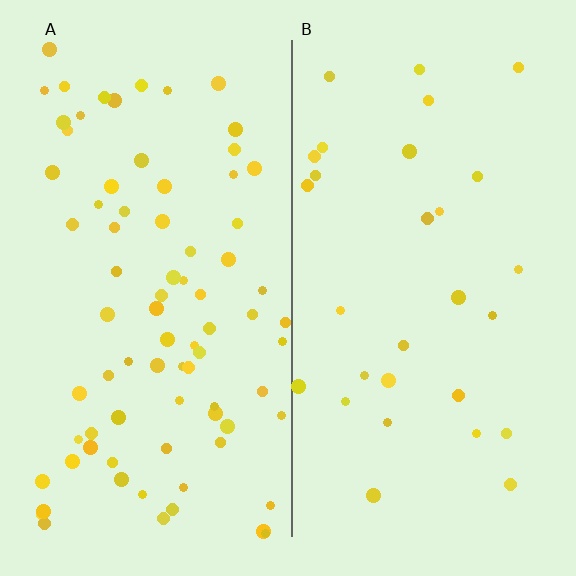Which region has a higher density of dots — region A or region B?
A (the left).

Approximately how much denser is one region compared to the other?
Approximately 2.7× — region A over region B.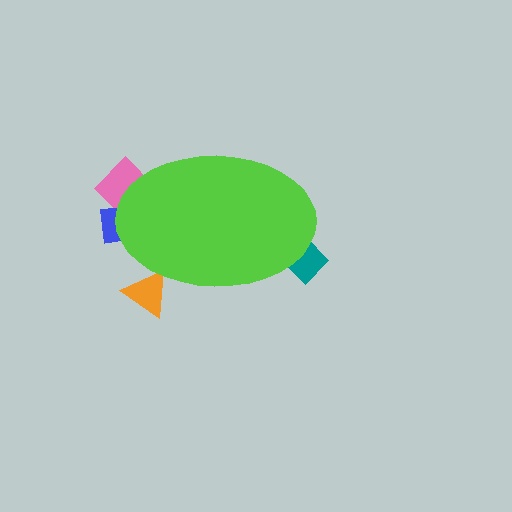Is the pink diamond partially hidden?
Yes, the pink diamond is partially hidden behind the lime ellipse.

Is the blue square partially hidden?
Yes, the blue square is partially hidden behind the lime ellipse.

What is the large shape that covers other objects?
A lime ellipse.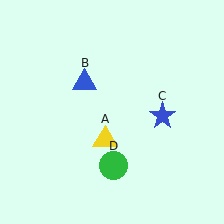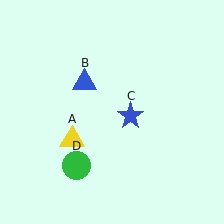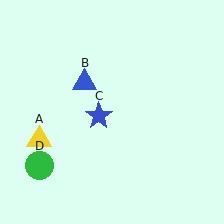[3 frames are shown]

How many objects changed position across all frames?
3 objects changed position: yellow triangle (object A), blue star (object C), green circle (object D).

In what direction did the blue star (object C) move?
The blue star (object C) moved left.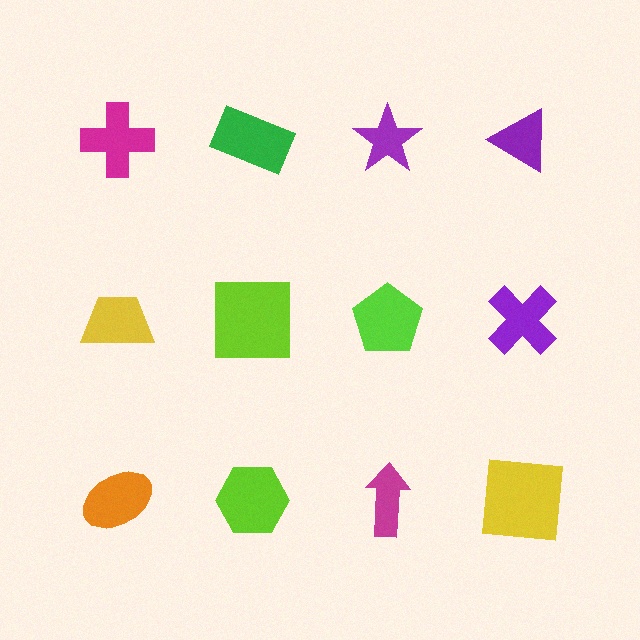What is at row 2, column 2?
A lime square.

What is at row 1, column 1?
A magenta cross.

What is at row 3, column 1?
An orange ellipse.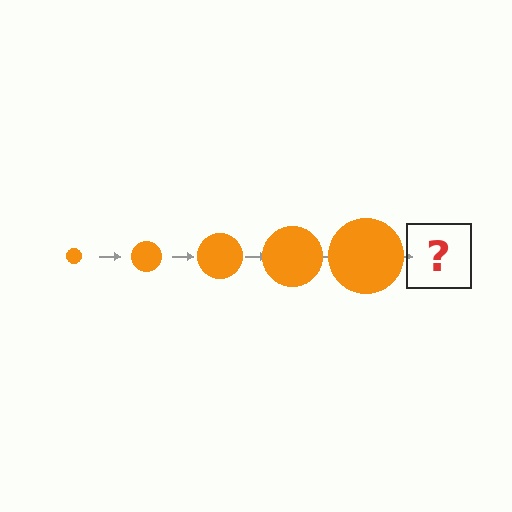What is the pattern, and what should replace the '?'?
The pattern is that the circle gets progressively larger each step. The '?' should be an orange circle, larger than the previous one.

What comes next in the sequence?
The next element should be an orange circle, larger than the previous one.